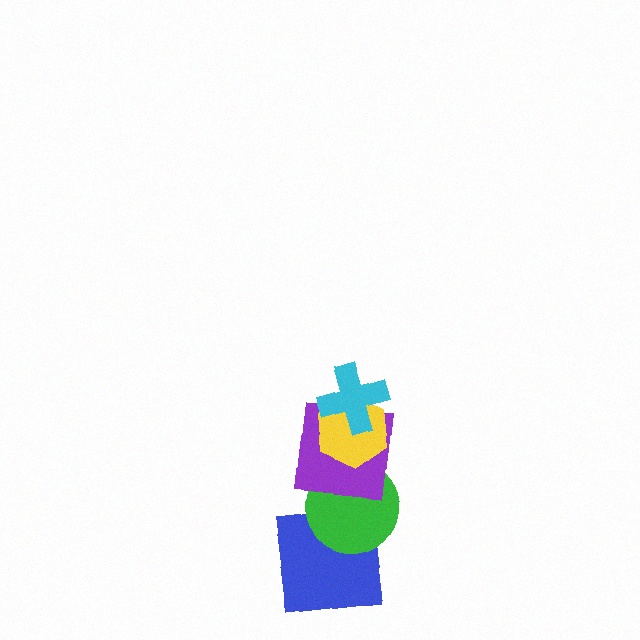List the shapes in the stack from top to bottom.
From top to bottom: the cyan cross, the yellow hexagon, the purple square, the green circle, the blue square.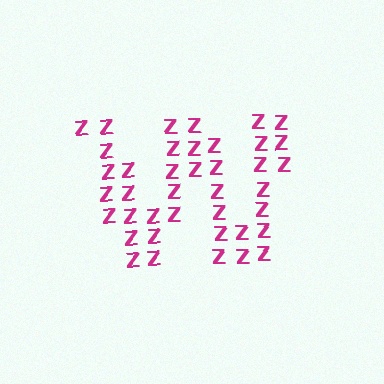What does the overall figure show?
The overall figure shows the letter W.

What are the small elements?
The small elements are letter Z's.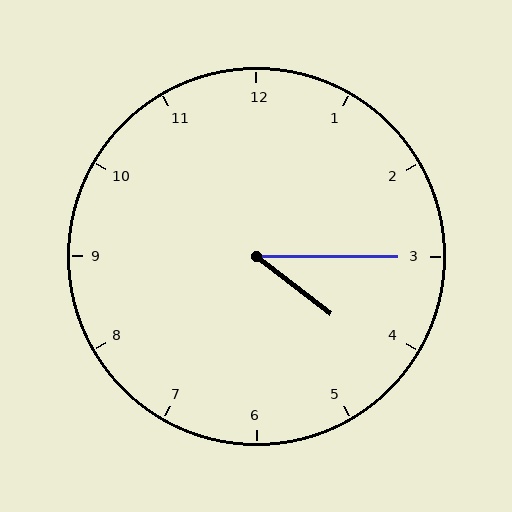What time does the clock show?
4:15.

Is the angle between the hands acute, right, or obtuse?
It is acute.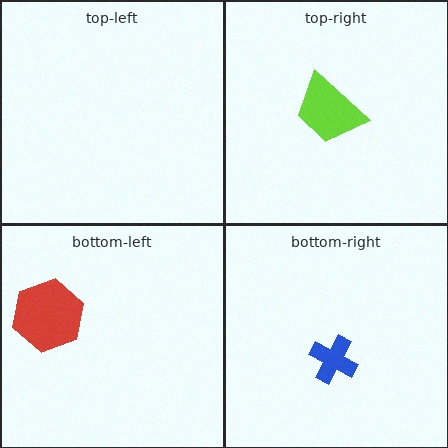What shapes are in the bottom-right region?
The blue cross.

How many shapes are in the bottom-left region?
1.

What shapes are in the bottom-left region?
The red hexagon.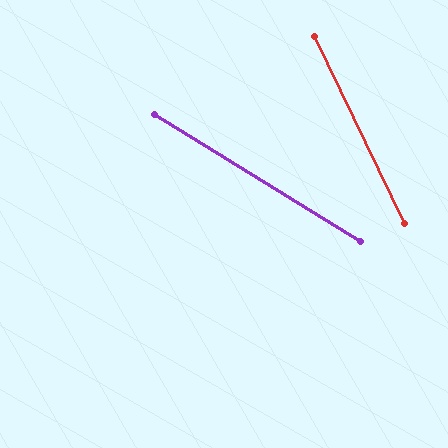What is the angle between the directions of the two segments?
Approximately 33 degrees.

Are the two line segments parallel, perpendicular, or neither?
Neither parallel nor perpendicular — they differ by about 33°.